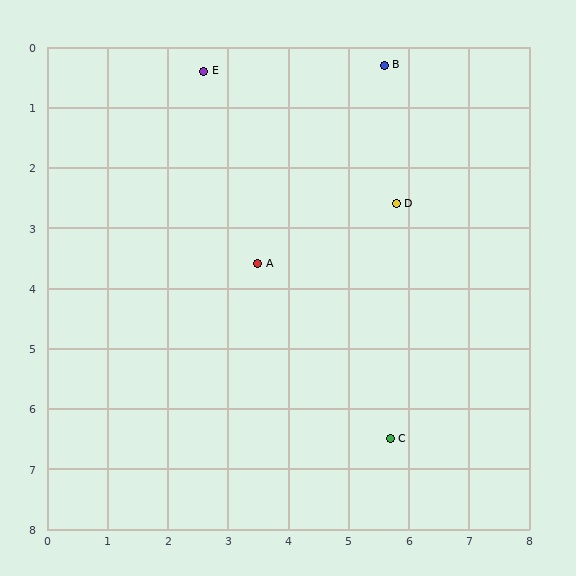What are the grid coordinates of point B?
Point B is at approximately (5.6, 0.3).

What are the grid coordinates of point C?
Point C is at approximately (5.7, 6.5).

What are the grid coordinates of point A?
Point A is at approximately (3.5, 3.6).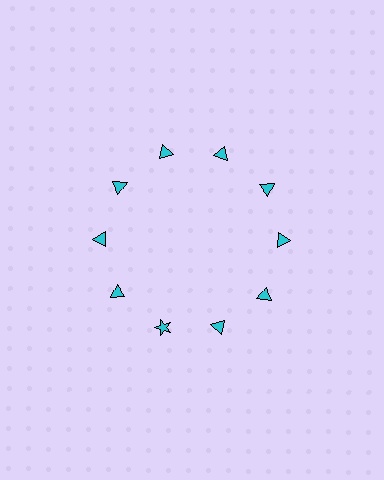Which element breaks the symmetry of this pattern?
The cyan star at roughly the 7 o'clock position breaks the symmetry. All other shapes are cyan triangles.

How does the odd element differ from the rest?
It has a different shape: star instead of triangle.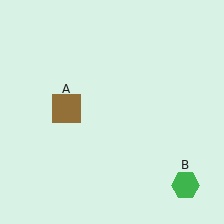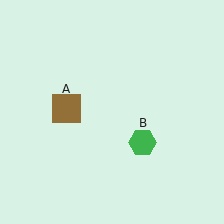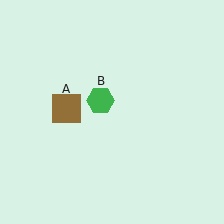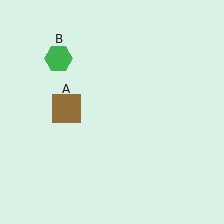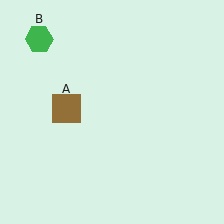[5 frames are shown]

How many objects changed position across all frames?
1 object changed position: green hexagon (object B).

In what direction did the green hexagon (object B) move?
The green hexagon (object B) moved up and to the left.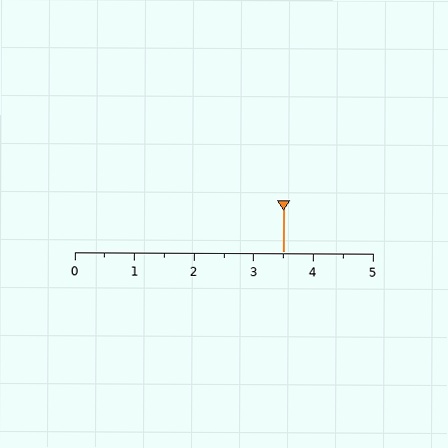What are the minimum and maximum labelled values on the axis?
The axis runs from 0 to 5.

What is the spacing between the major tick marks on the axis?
The major ticks are spaced 1 apart.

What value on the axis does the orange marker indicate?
The marker indicates approximately 3.5.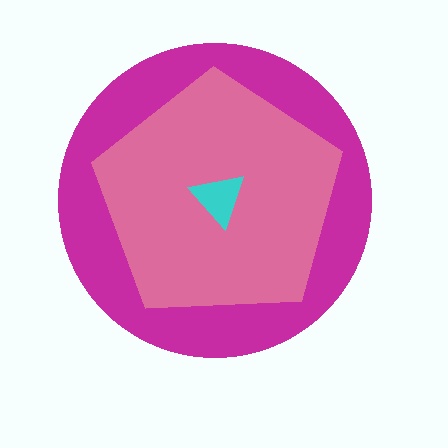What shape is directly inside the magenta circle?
The pink pentagon.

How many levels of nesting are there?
3.